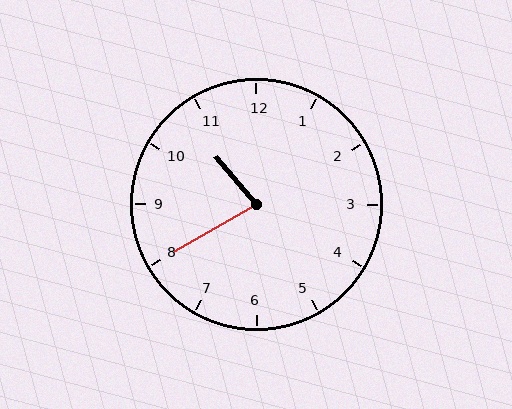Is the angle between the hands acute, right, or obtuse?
It is acute.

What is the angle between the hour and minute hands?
Approximately 80 degrees.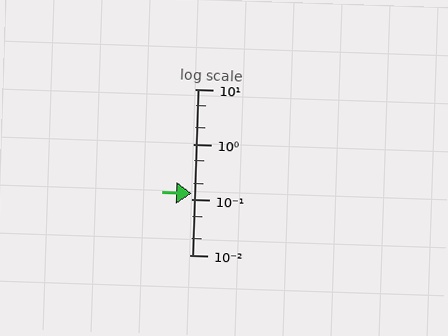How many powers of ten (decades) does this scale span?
The scale spans 3 decades, from 0.01 to 10.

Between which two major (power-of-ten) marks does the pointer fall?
The pointer is between 0.1 and 1.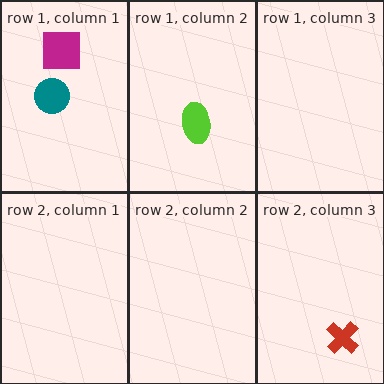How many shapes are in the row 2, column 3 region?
1.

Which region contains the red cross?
The row 2, column 3 region.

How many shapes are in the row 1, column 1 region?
2.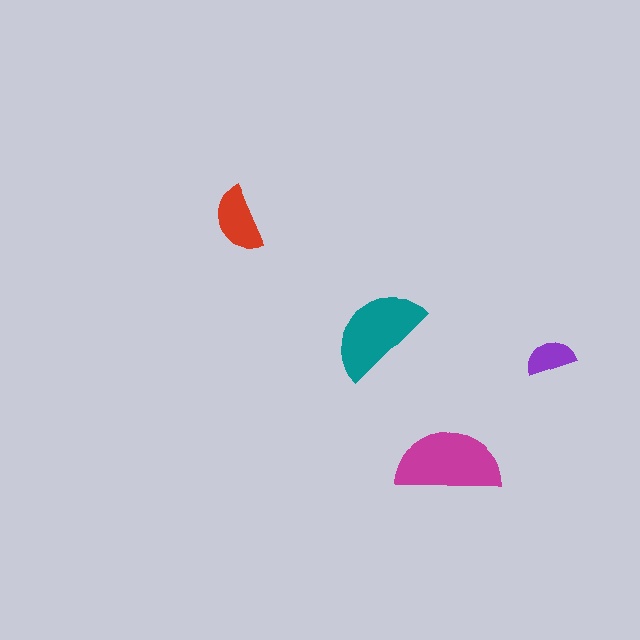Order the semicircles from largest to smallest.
the magenta one, the teal one, the red one, the purple one.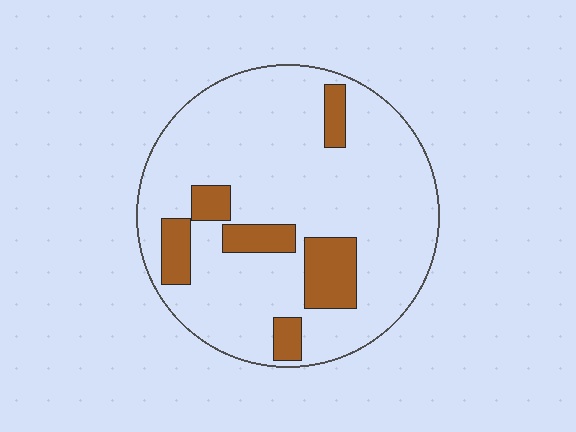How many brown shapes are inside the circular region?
6.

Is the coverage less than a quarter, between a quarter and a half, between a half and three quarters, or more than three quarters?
Less than a quarter.